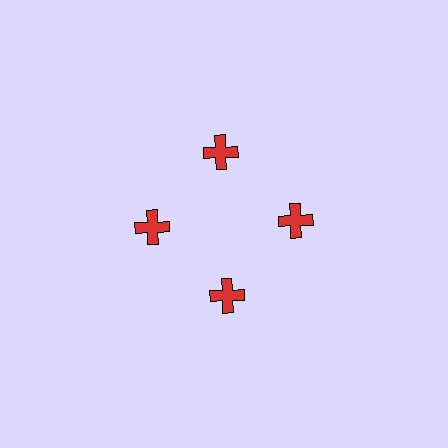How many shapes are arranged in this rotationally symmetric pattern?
There are 4 shapes, arranged in 4 groups of 1.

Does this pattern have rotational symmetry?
Yes, this pattern has 4-fold rotational symmetry. It looks the same after rotating 90 degrees around the center.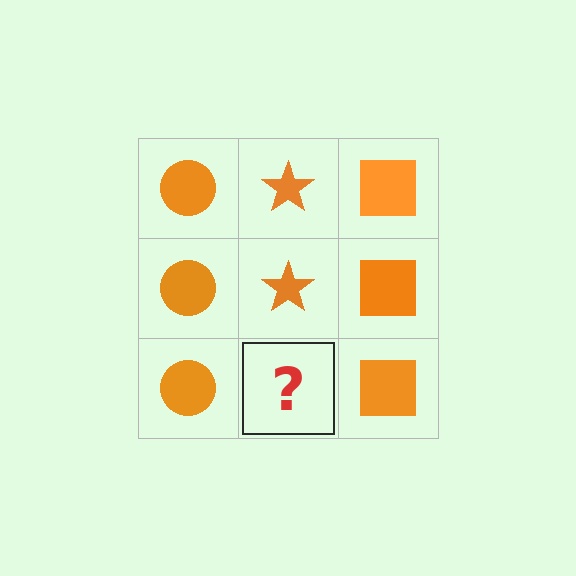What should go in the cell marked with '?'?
The missing cell should contain an orange star.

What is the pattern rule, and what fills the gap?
The rule is that each column has a consistent shape. The gap should be filled with an orange star.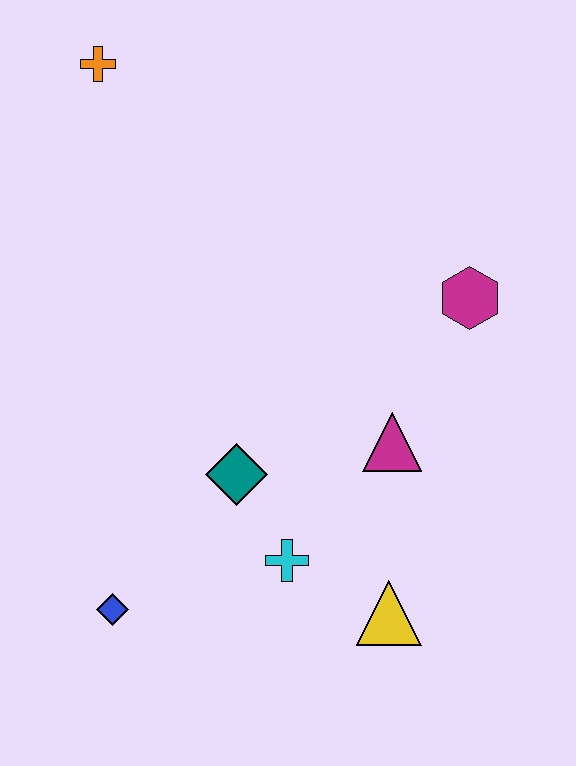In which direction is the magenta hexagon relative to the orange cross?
The magenta hexagon is to the right of the orange cross.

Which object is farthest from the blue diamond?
The orange cross is farthest from the blue diamond.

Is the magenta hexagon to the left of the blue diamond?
No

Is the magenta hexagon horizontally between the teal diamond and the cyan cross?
No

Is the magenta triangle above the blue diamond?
Yes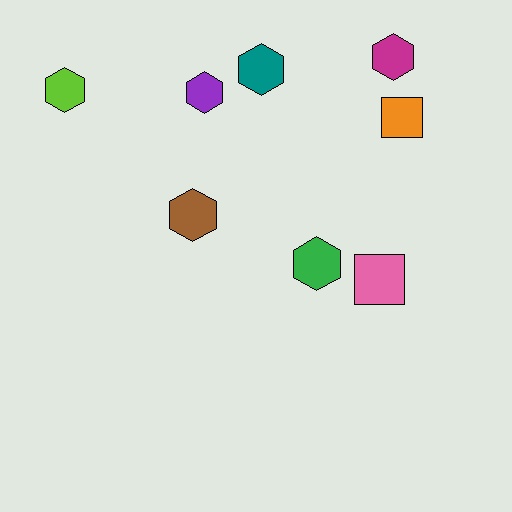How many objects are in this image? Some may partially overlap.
There are 8 objects.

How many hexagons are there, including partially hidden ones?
There are 6 hexagons.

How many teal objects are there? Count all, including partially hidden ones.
There is 1 teal object.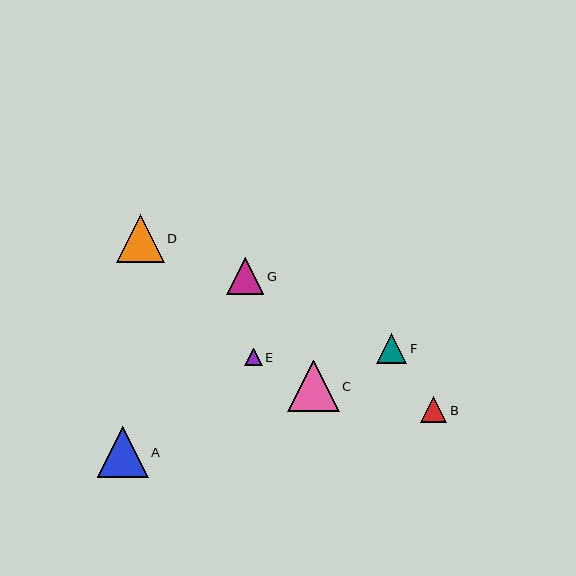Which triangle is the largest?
Triangle C is the largest with a size of approximately 51 pixels.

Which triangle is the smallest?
Triangle E is the smallest with a size of approximately 18 pixels.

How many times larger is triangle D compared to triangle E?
Triangle D is approximately 2.7 times the size of triangle E.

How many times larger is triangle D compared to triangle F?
Triangle D is approximately 1.6 times the size of triangle F.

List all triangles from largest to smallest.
From largest to smallest: C, A, D, G, F, B, E.